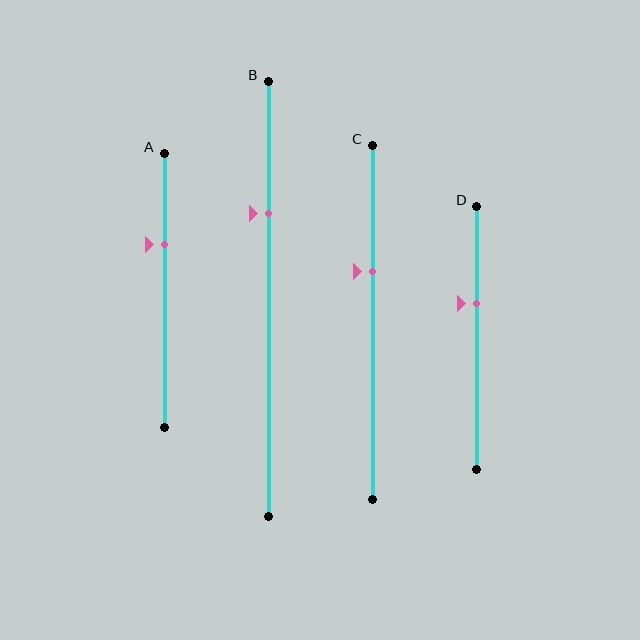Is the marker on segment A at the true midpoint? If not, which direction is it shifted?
No, the marker on segment A is shifted upward by about 17% of the segment length.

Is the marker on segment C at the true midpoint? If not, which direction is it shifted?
No, the marker on segment C is shifted upward by about 14% of the segment length.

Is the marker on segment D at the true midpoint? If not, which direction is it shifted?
No, the marker on segment D is shifted upward by about 13% of the segment length.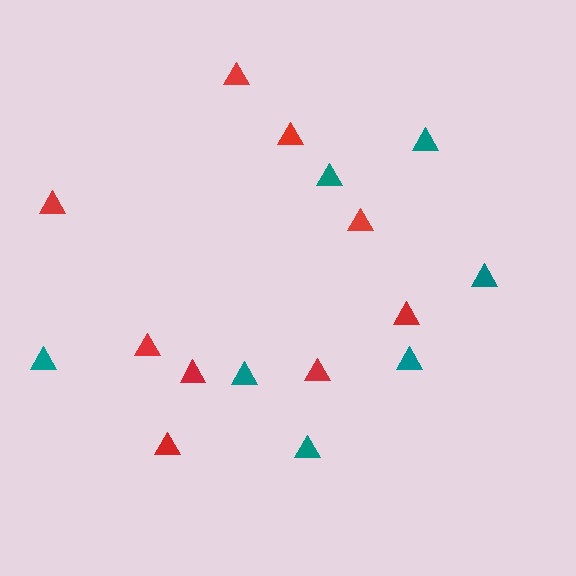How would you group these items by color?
There are 2 groups: one group of teal triangles (7) and one group of red triangles (9).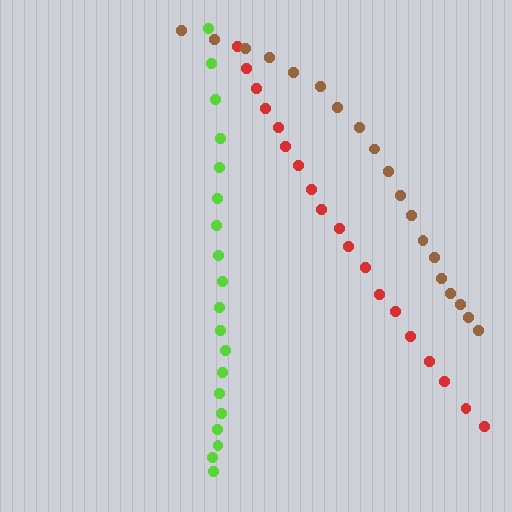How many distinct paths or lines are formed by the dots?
There are 3 distinct paths.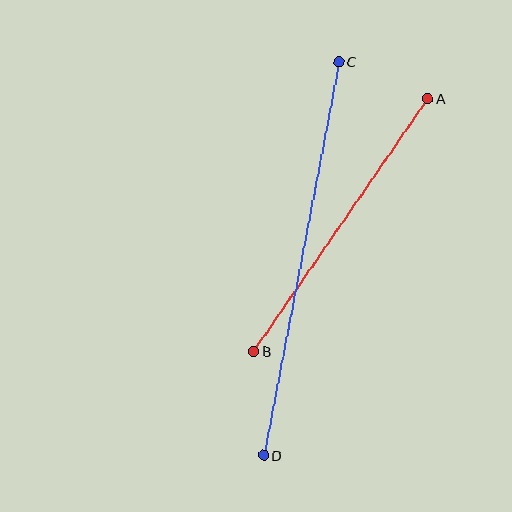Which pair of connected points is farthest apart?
Points C and D are farthest apart.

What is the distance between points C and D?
The distance is approximately 401 pixels.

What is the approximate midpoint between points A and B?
The midpoint is at approximately (341, 225) pixels.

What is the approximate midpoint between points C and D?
The midpoint is at approximately (301, 258) pixels.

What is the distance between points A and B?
The distance is approximately 307 pixels.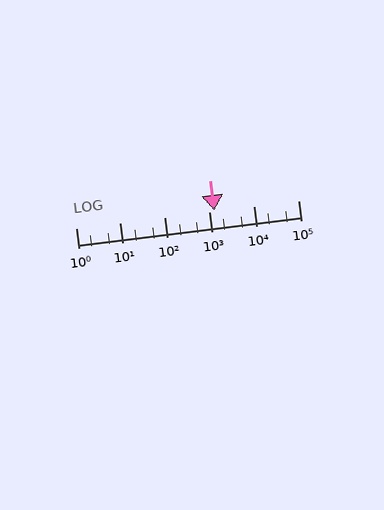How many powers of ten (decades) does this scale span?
The scale spans 5 decades, from 1 to 100000.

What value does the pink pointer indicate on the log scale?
The pointer indicates approximately 1300.